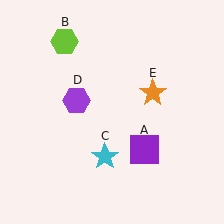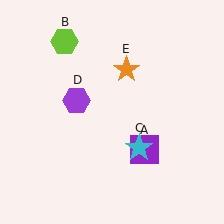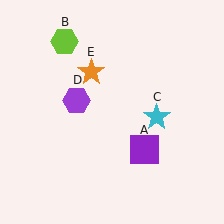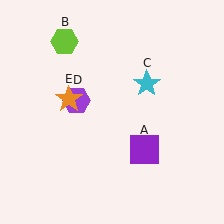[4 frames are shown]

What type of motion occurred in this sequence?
The cyan star (object C), orange star (object E) rotated counterclockwise around the center of the scene.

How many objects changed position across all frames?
2 objects changed position: cyan star (object C), orange star (object E).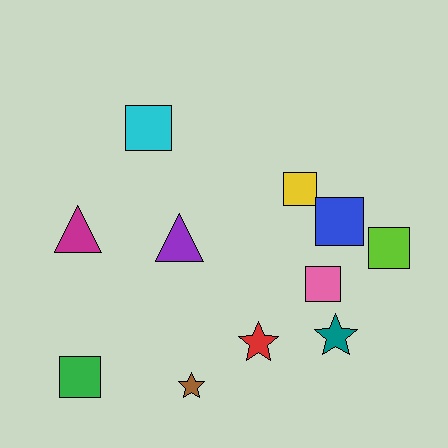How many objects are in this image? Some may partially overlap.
There are 11 objects.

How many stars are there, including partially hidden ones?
There are 3 stars.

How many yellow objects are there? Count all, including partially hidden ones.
There is 1 yellow object.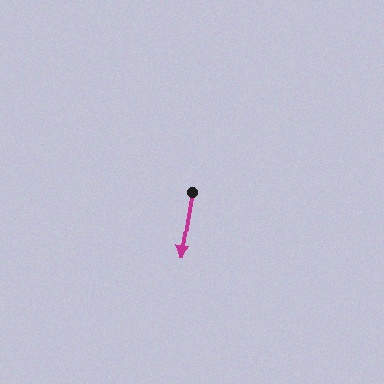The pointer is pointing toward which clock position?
Roughly 6 o'clock.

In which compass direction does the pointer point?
South.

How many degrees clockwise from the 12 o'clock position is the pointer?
Approximately 189 degrees.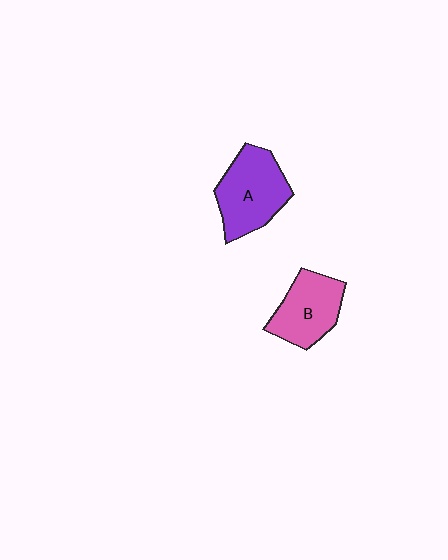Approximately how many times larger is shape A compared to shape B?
Approximately 1.2 times.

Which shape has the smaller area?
Shape B (pink).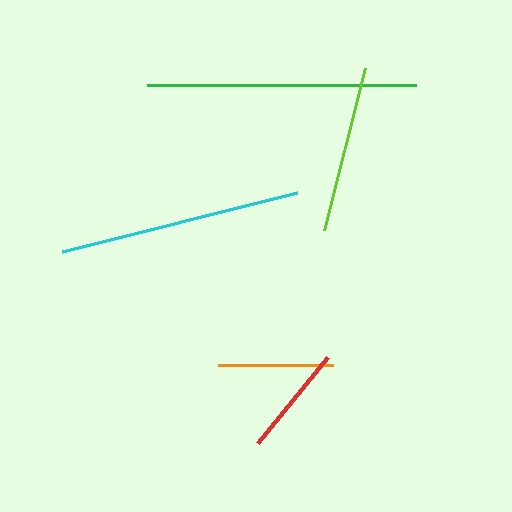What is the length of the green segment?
The green segment is approximately 270 pixels long.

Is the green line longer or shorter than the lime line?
The green line is longer than the lime line.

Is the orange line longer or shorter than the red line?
The orange line is longer than the red line.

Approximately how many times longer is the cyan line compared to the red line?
The cyan line is approximately 2.2 times the length of the red line.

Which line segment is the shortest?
The red line is the shortest at approximately 111 pixels.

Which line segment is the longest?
The green line is the longest at approximately 270 pixels.